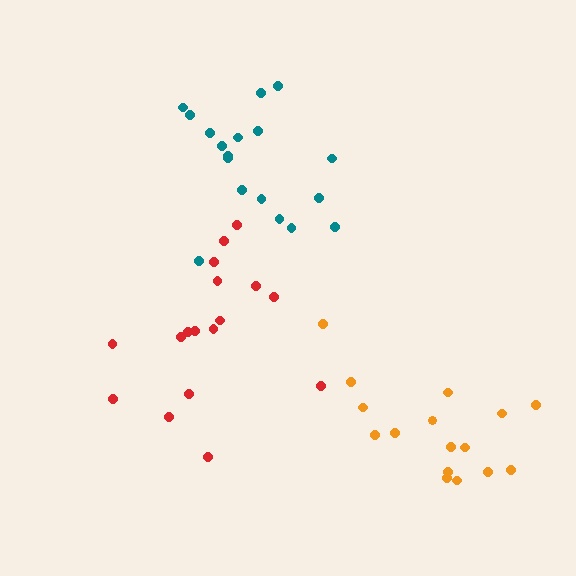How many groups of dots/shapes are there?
There are 3 groups.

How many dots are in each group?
Group 1: 16 dots, Group 2: 18 dots, Group 3: 17 dots (51 total).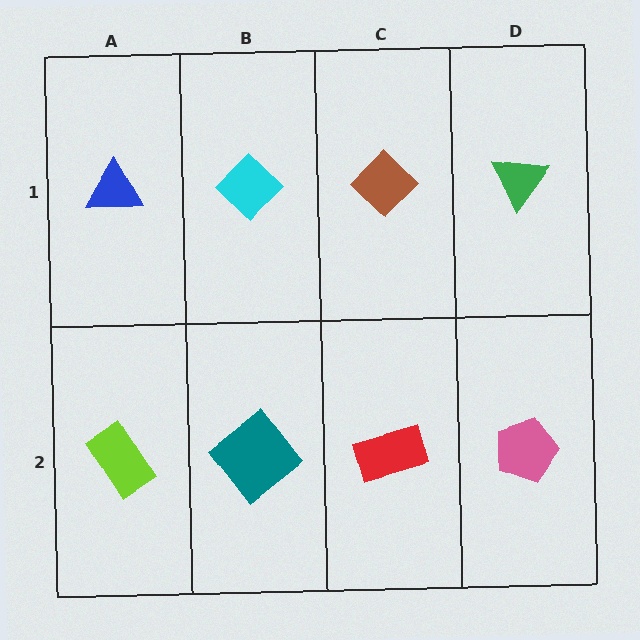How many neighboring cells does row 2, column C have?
3.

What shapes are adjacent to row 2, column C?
A brown diamond (row 1, column C), a teal diamond (row 2, column B), a pink pentagon (row 2, column D).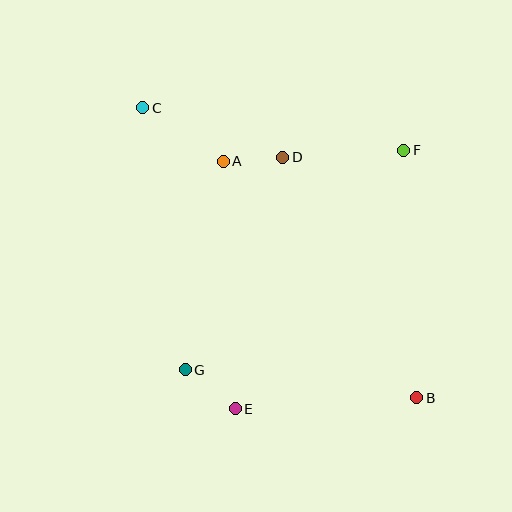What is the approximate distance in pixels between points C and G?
The distance between C and G is approximately 265 pixels.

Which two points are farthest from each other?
Points B and C are farthest from each other.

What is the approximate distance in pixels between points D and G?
The distance between D and G is approximately 234 pixels.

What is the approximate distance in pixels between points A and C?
The distance between A and C is approximately 97 pixels.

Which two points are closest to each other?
Points A and D are closest to each other.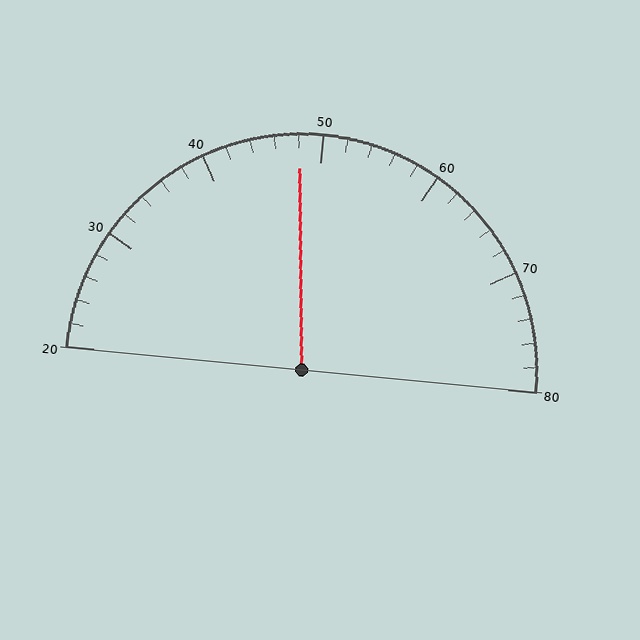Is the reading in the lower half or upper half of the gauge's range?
The reading is in the lower half of the range (20 to 80).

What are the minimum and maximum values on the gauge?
The gauge ranges from 20 to 80.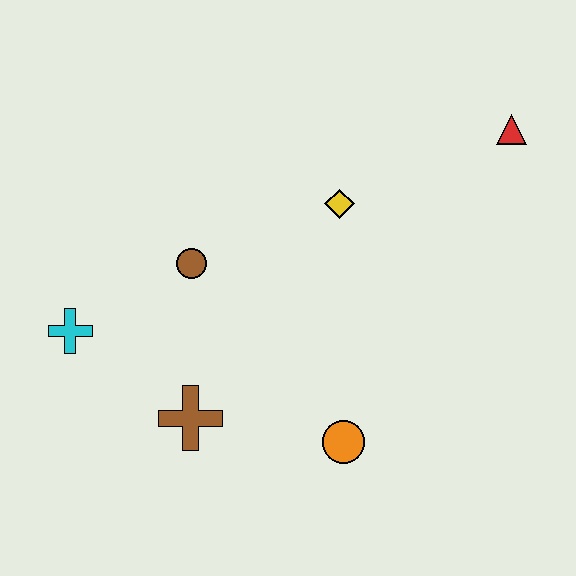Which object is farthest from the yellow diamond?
The cyan cross is farthest from the yellow diamond.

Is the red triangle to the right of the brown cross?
Yes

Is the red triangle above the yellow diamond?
Yes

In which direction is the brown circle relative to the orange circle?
The brown circle is above the orange circle.